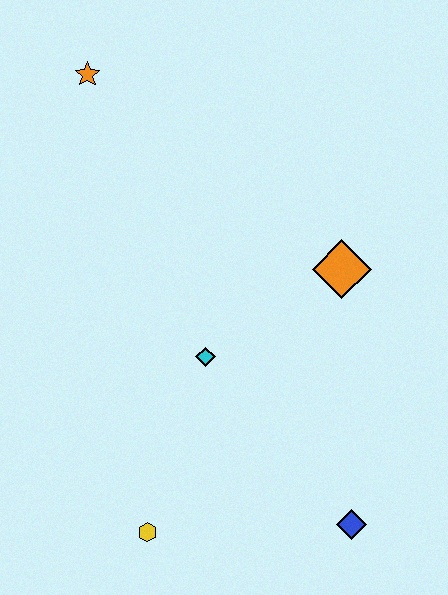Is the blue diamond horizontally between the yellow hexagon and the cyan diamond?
No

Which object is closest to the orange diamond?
The cyan diamond is closest to the orange diamond.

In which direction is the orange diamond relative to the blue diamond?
The orange diamond is above the blue diamond.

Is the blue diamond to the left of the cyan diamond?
No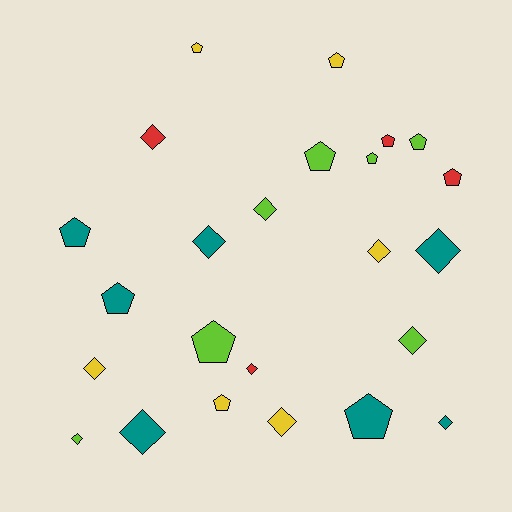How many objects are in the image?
There are 24 objects.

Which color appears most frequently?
Teal, with 7 objects.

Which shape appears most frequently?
Pentagon, with 12 objects.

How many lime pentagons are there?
There are 4 lime pentagons.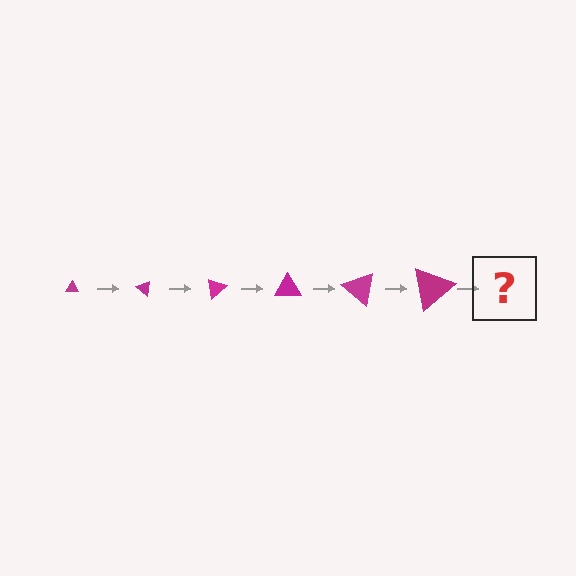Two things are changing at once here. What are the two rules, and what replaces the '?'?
The two rules are that the triangle grows larger each step and it rotates 40 degrees each step. The '?' should be a triangle, larger than the previous one and rotated 240 degrees from the start.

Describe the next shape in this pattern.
It should be a triangle, larger than the previous one and rotated 240 degrees from the start.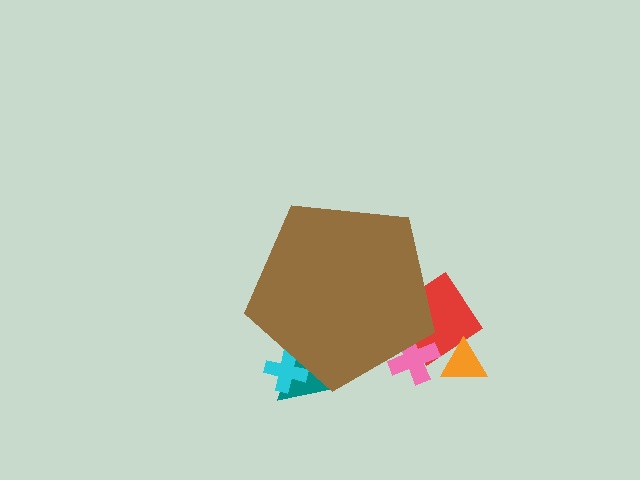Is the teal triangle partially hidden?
Yes, the teal triangle is partially hidden behind the brown pentagon.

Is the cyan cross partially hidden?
Yes, the cyan cross is partially hidden behind the brown pentagon.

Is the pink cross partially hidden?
Yes, the pink cross is partially hidden behind the brown pentagon.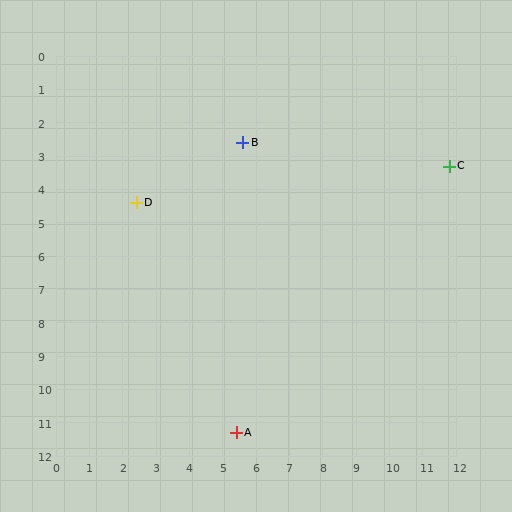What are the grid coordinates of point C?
Point C is at approximately (11.8, 3.3).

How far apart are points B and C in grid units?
Points B and C are about 6.2 grid units apart.